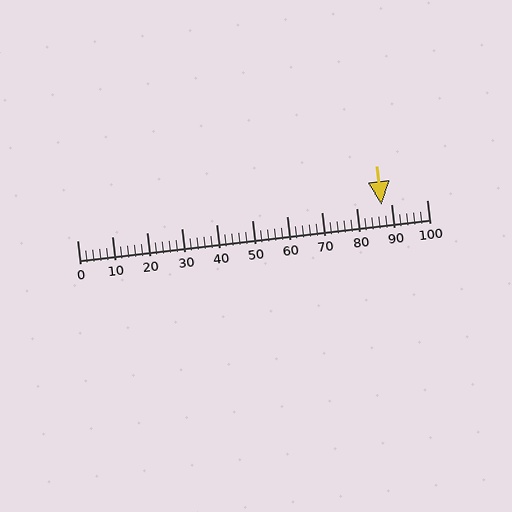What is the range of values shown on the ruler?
The ruler shows values from 0 to 100.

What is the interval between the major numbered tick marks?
The major tick marks are spaced 10 units apart.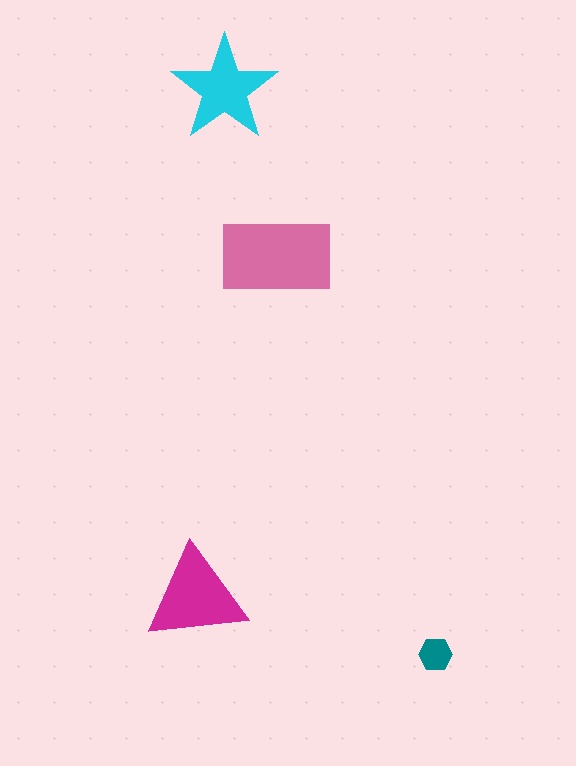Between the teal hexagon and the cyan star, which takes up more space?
The cyan star.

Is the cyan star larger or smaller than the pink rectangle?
Smaller.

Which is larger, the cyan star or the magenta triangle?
The magenta triangle.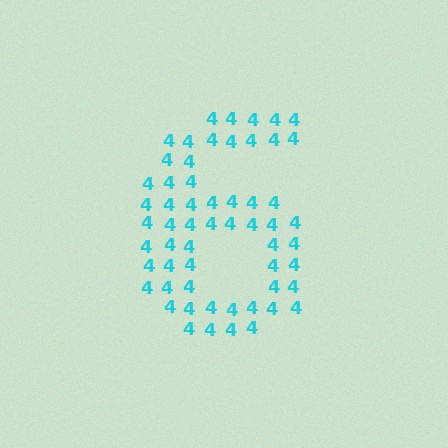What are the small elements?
The small elements are digit 4's.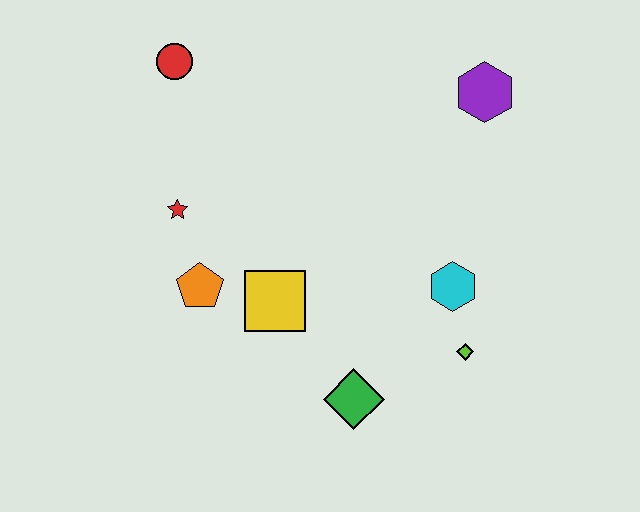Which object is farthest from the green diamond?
The red circle is farthest from the green diamond.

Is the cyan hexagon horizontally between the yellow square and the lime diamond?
Yes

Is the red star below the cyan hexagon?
No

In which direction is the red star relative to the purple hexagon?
The red star is to the left of the purple hexagon.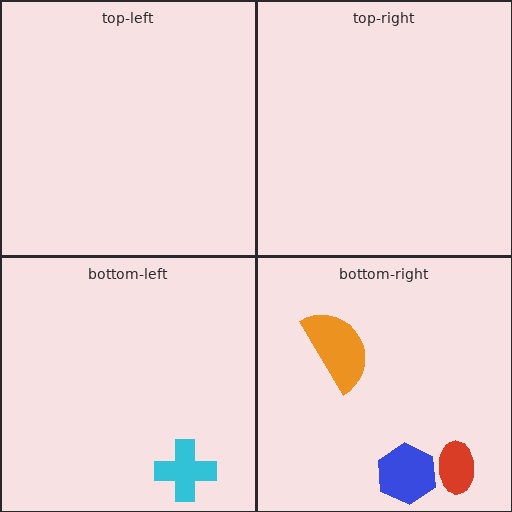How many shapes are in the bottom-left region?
1.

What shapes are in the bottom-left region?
The cyan cross.